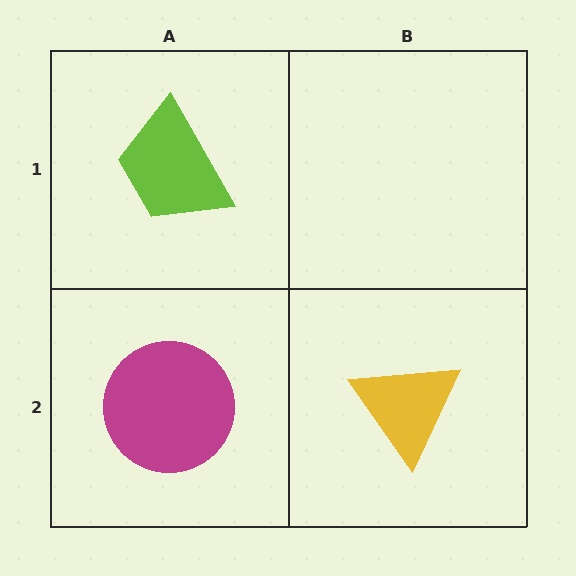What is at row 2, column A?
A magenta circle.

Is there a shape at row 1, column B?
No, that cell is empty.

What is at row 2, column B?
A yellow triangle.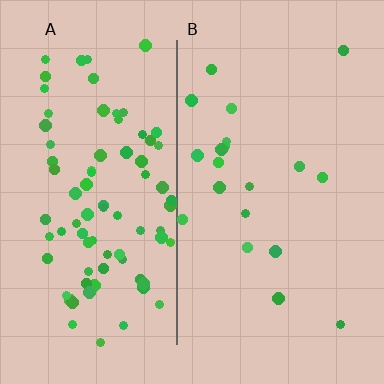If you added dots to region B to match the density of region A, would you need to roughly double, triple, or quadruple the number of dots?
Approximately quadruple.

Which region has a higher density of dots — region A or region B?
A (the left).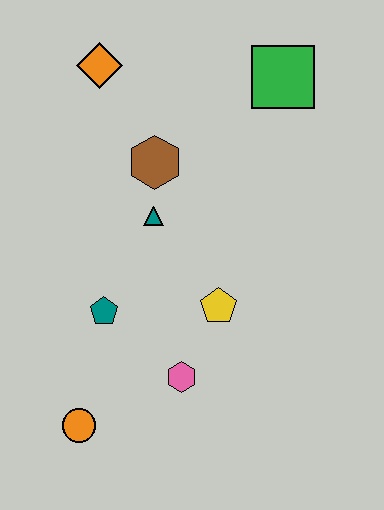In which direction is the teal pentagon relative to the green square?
The teal pentagon is below the green square.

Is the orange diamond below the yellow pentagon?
No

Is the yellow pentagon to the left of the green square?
Yes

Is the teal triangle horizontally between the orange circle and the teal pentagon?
No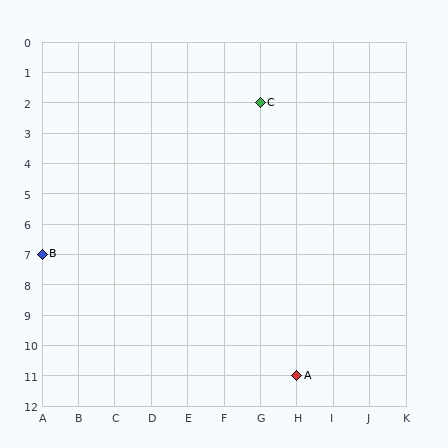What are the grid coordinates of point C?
Point C is at grid coordinates (G, 2).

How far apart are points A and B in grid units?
Points A and B are 7 columns and 4 rows apart (about 8.1 grid units diagonally).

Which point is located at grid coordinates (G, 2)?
Point C is at (G, 2).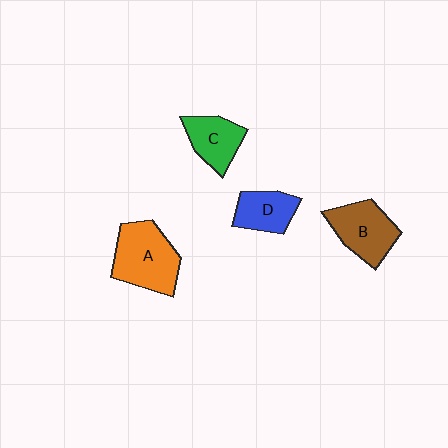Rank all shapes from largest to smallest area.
From largest to smallest: A (orange), B (brown), C (green), D (blue).